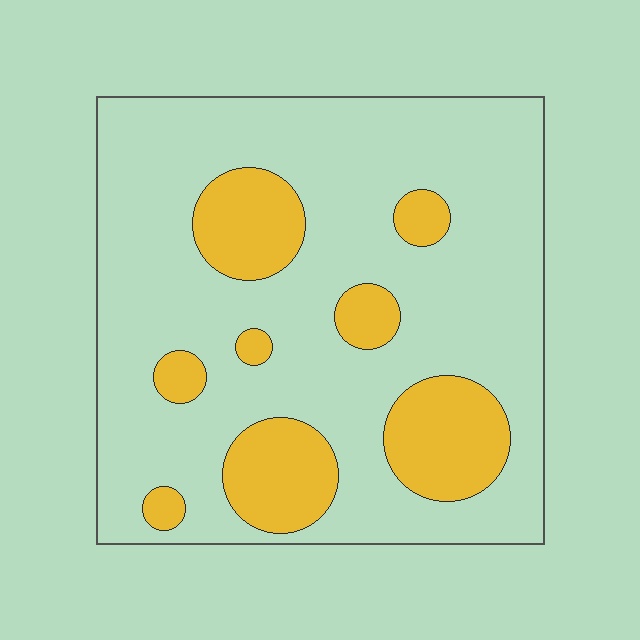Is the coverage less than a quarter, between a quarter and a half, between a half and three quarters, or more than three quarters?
Less than a quarter.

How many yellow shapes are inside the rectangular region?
8.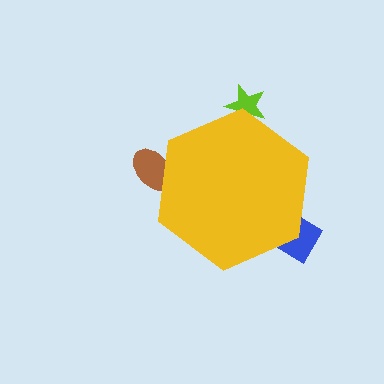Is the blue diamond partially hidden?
Yes, the blue diamond is partially hidden behind the yellow hexagon.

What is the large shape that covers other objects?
A yellow hexagon.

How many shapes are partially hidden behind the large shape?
3 shapes are partially hidden.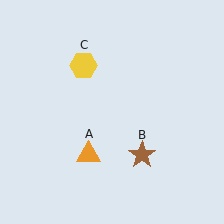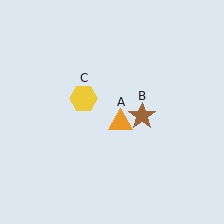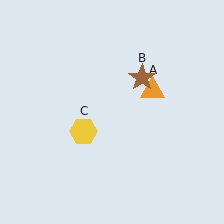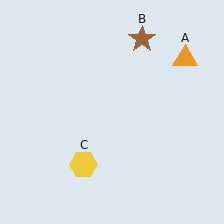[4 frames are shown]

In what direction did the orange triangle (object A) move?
The orange triangle (object A) moved up and to the right.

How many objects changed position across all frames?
3 objects changed position: orange triangle (object A), brown star (object B), yellow hexagon (object C).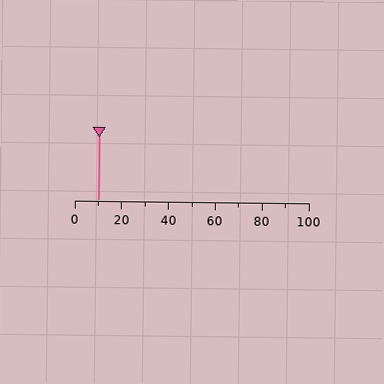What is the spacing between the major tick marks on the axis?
The major ticks are spaced 20 apart.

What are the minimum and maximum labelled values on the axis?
The axis runs from 0 to 100.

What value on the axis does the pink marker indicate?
The marker indicates approximately 10.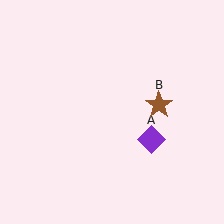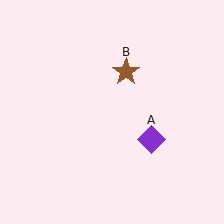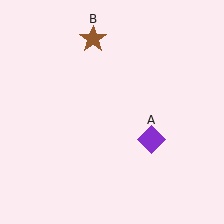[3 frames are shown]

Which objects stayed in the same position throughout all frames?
Purple diamond (object A) remained stationary.